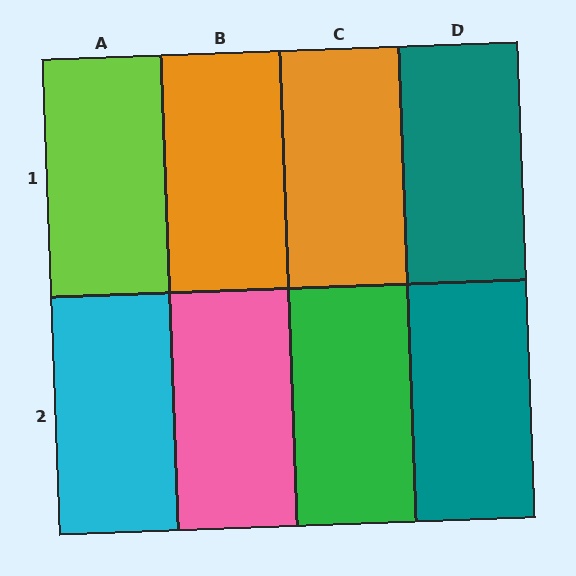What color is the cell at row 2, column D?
Teal.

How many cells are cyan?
1 cell is cyan.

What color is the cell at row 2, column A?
Cyan.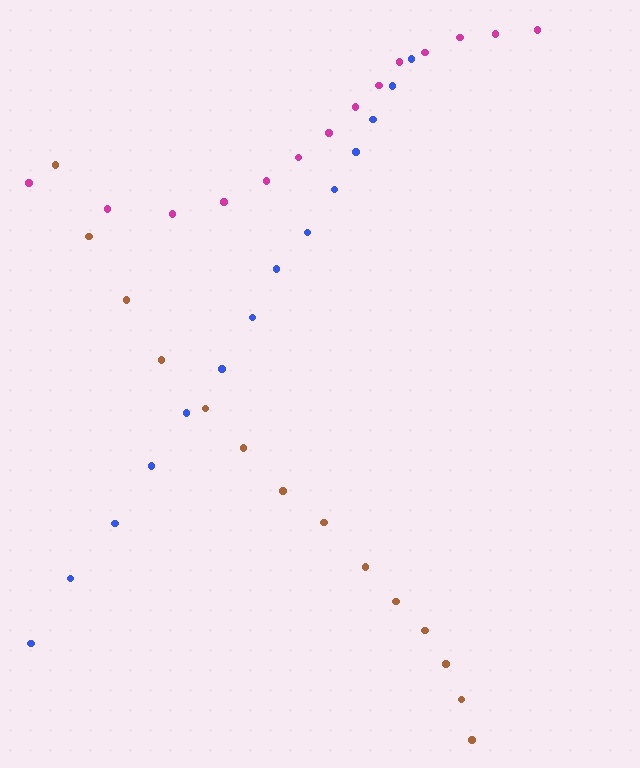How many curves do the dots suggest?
There are 3 distinct paths.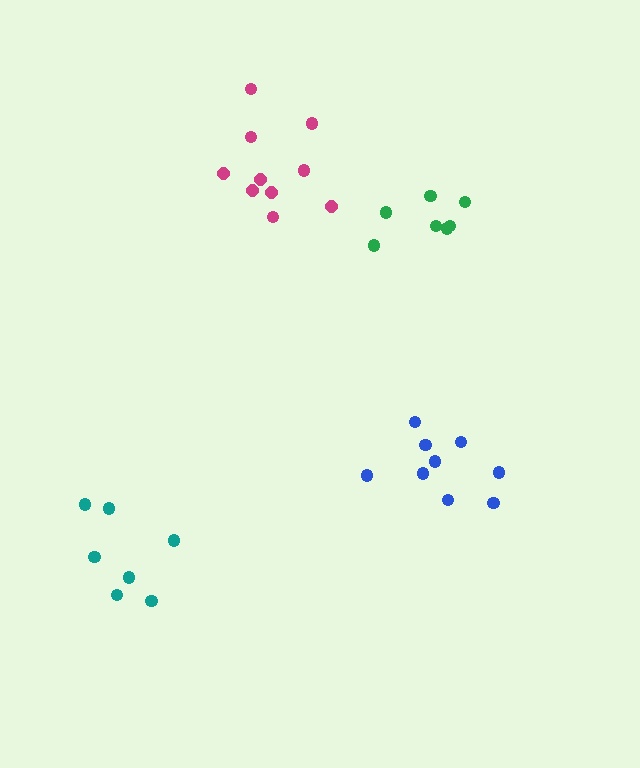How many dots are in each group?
Group 1: 9 dots, Group 2: 7 dots, Group 3: 7 dots, Group 4: 10 dots (33 total).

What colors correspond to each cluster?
The clusters are colored: blue, teal, green, magenta.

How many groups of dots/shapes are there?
There are 4 groups.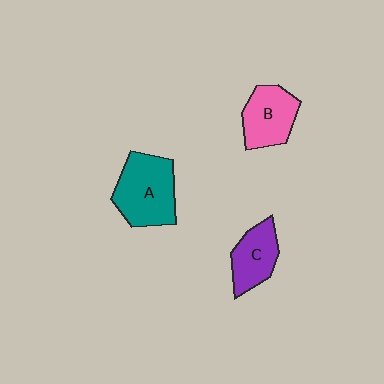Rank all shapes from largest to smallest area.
From largest to smallest: A (teal), B (pink), C (purple).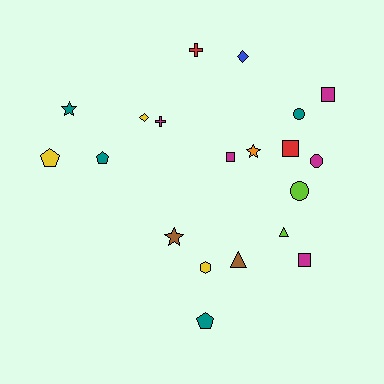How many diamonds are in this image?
There are 2 diamonds.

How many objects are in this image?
There are 20 objects.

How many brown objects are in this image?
There are 2 brown objects.